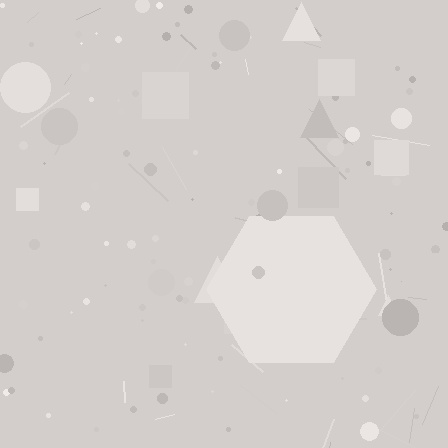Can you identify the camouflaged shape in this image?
The camouflaged shape is a hexagon.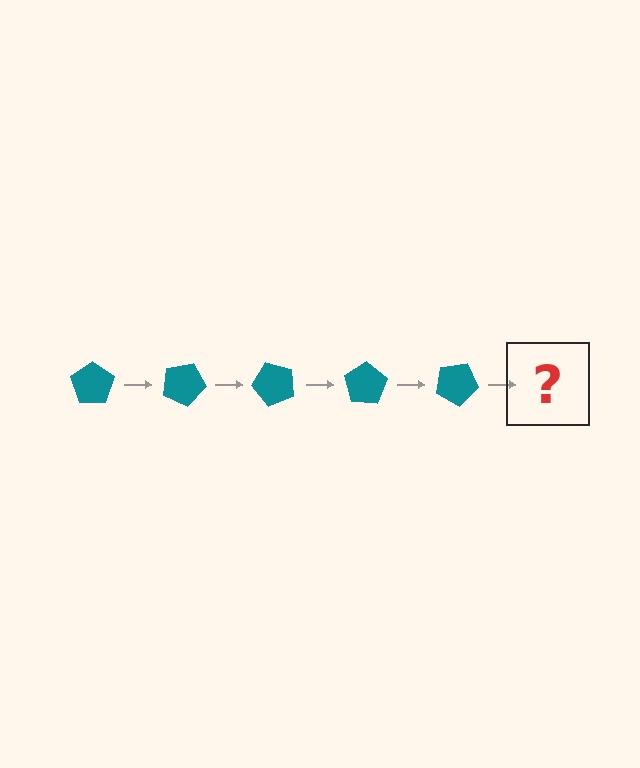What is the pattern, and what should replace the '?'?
The pattern is that the pentagon rotates 25 degrees each step. The '?' should be a teal pentagon rotated 125 degrees.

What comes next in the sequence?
The next element should be a teal pentagon rotated 125 degrees.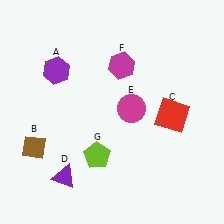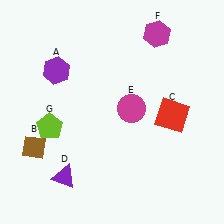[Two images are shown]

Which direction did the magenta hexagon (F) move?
The magenta hexagon (F) moved right.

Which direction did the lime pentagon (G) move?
The lime pentagon (G) moved left.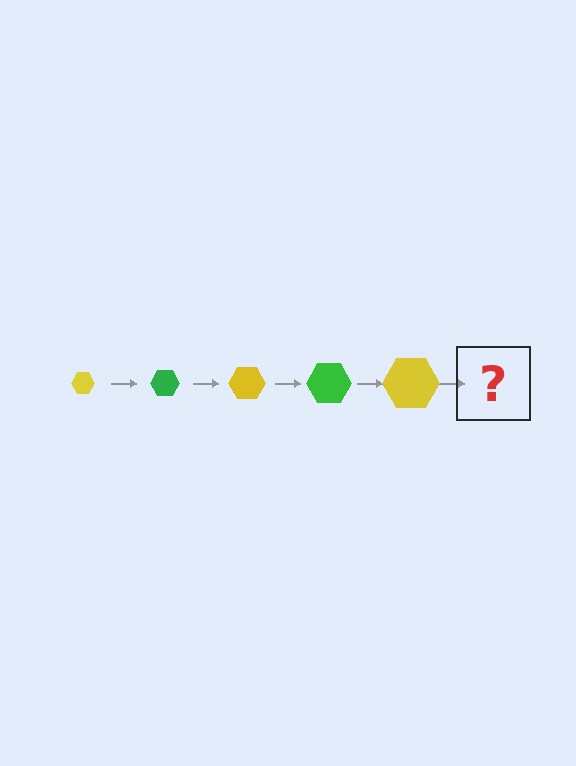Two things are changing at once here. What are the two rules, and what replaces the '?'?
The two rules are that the hexagon grows larger each step and the color cycles through yellow and green. The '?' should be a green hexagon, larger than the previous one.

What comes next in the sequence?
The next element should be a green hexagon, larger than the previous one.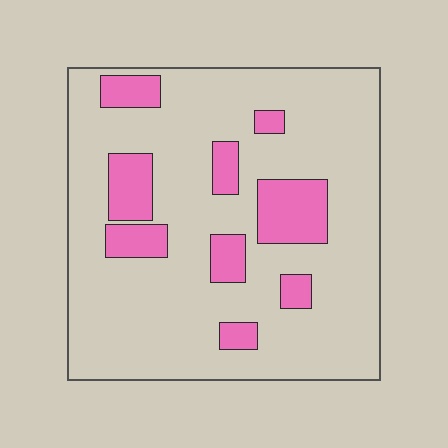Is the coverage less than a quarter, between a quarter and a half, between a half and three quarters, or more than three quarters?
Less than a quarter.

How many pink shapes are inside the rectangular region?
9.